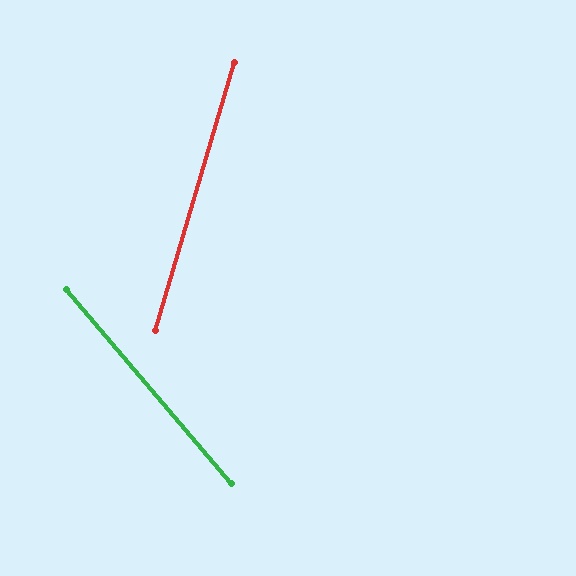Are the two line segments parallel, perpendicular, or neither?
Neither parallel nor perpendicular — they differ by about 57°.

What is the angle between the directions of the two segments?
Approximately 57 degrees.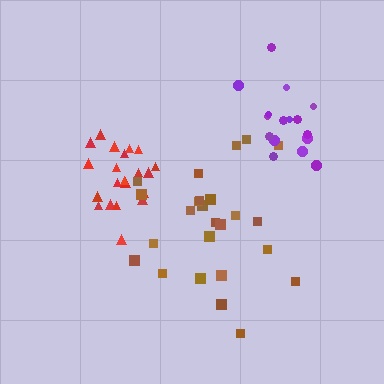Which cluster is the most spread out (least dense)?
Brown.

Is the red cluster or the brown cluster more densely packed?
Red.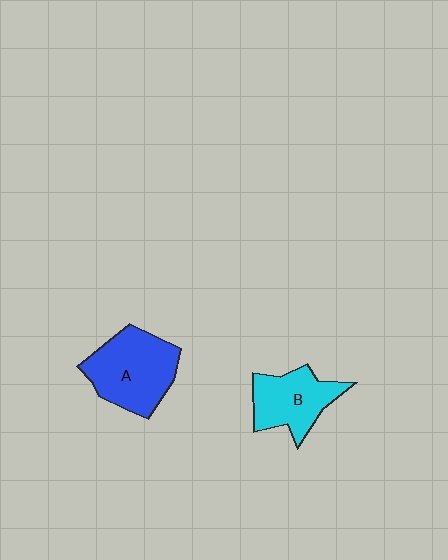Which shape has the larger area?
Shape A (blue).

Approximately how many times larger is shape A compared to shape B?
Approximately 1.3 times.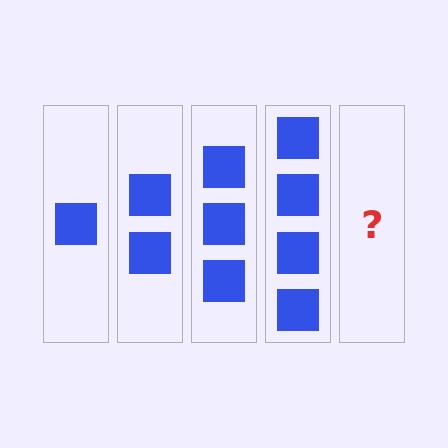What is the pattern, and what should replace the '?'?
The pattern is that each step adds one more square. The '?' should be 5 squares.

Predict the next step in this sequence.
The next step is 5 squares.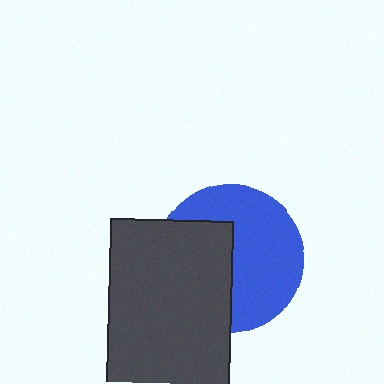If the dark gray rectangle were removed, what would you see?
You would see the complete blue circle.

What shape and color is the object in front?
The object in front is a dark gray rectangle.